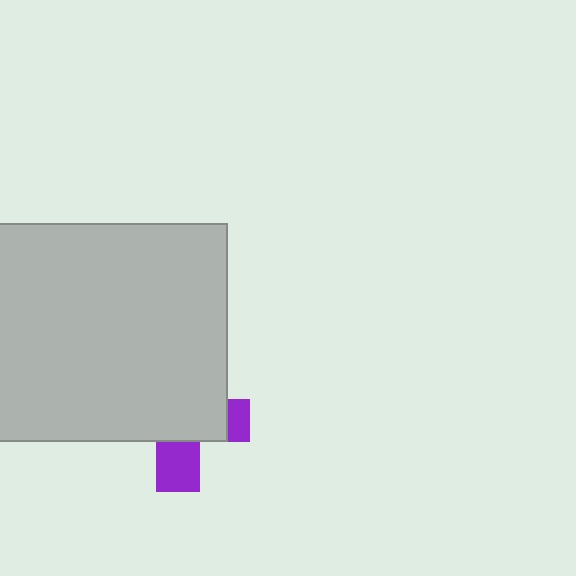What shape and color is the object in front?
The object in front is a light gray rectangle.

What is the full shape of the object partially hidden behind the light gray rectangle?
The partially hidden object is a purple cross.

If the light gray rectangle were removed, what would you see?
You would see the complete purple cross.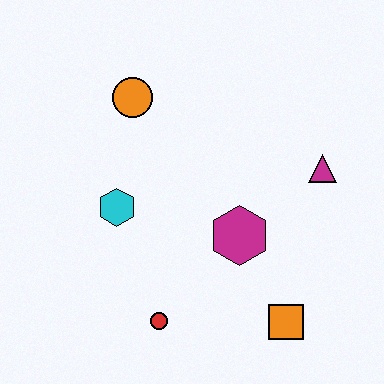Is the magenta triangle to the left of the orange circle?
No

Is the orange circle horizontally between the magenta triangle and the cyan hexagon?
Yes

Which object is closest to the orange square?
The magenta hexagon is closest to the orange square.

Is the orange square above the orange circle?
No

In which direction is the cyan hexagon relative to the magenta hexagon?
The cyan hexagon is to the left of the magenta hexagon.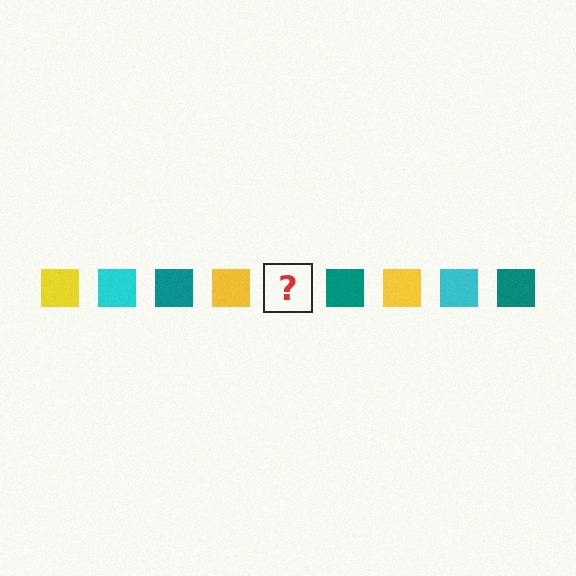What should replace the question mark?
The question mark should be replaced with a cyan square.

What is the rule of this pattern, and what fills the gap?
The rule is that the pattern cycles through yellow, cyan, teal squares. The gap should be filled with a cyan square.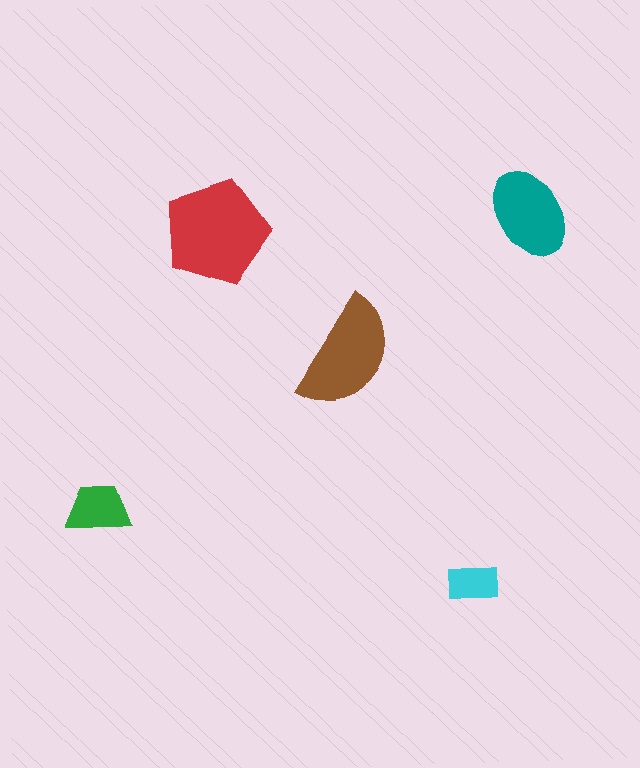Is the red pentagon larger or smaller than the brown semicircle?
Larger.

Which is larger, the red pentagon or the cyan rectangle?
The red pentagon.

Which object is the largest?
The red pentagon.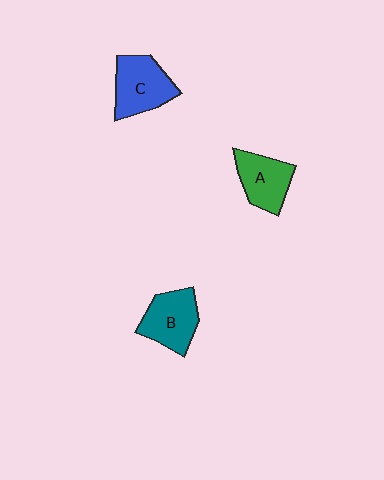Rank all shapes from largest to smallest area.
From largest to smallest: C (blue), B (teal), A (green).